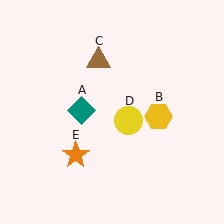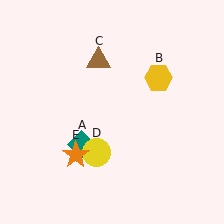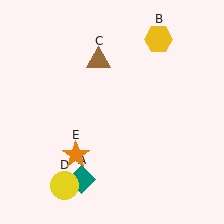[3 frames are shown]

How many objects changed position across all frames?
3 objects changed position: teal diamond (object A), yellow hexagon (object B), yellow circle (object D).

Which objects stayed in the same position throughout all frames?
Brown triangle (object C) and orange star (object E) remained stationary.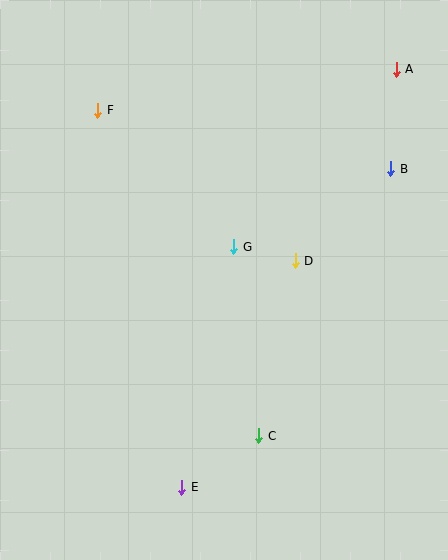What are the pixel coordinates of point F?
Point F is at (98, 110).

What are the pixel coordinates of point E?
Point E is at (182, 487).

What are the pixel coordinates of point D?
Point D is at (295, 261).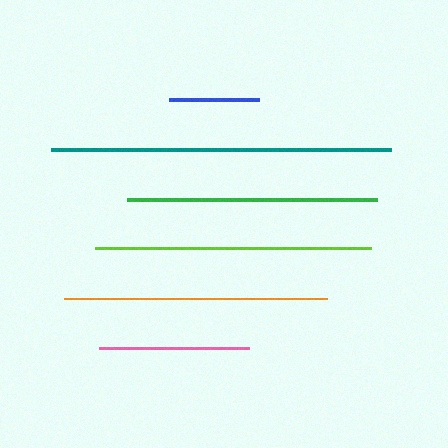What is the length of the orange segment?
The orange segment is approximately 263 pixels long.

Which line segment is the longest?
The teal line is the longest at approximately 340 pixels.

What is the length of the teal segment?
The teal segment is approximately 340 pixels long.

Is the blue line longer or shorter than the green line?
The green line is longer than the blue line.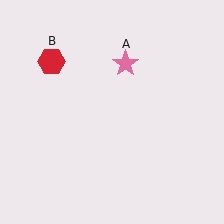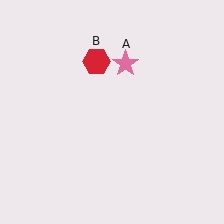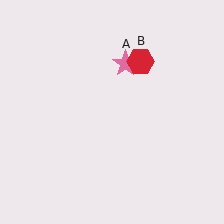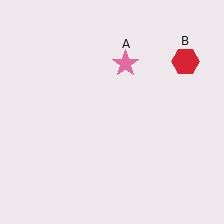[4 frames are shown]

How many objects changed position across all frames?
1 object changed position: red hexagon (object B).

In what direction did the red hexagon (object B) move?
The red hexagon (object B) moved right.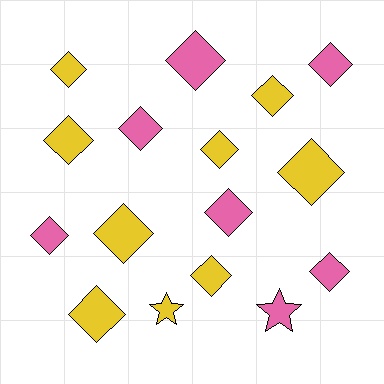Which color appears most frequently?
Yellow, with 9 objects.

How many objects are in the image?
There are 16 objects.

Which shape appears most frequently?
Diamond, with 14 objects.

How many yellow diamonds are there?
There are 8 yellow diamonds.